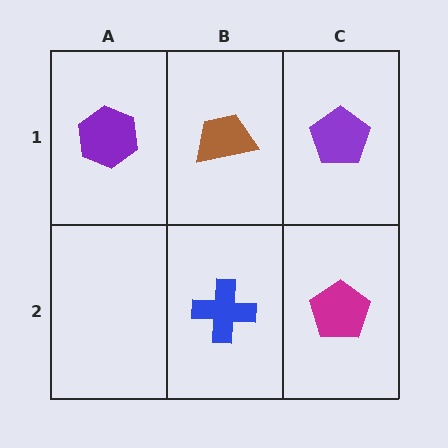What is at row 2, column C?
A magenta pentagon.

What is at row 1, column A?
A purple hexagon.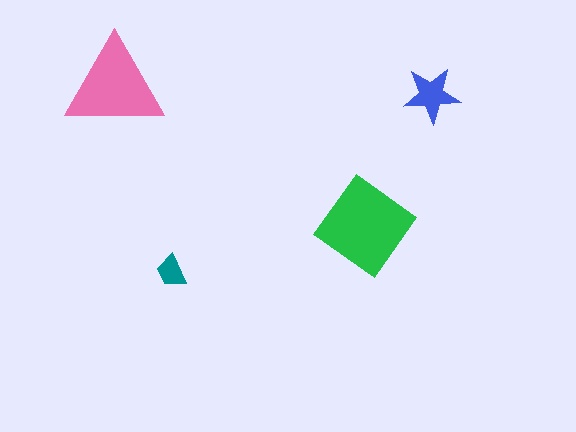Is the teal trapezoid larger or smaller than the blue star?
Smaller.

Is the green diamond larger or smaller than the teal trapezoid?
Larger.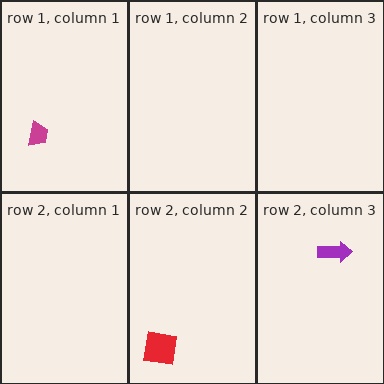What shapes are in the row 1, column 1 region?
The magenta trapezoid.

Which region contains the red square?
The row 2, column 2 region.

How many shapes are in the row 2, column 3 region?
1.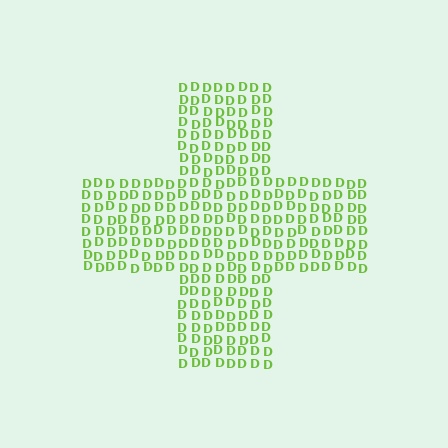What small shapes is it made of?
It is made of small letter D's.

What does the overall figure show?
The overall figure shows a cross.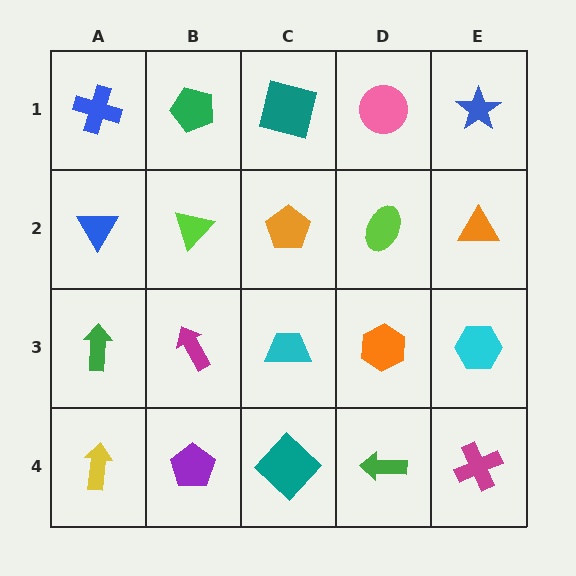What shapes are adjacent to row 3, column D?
A lime ellipse (row 2, column D), a green arrow (row 4, column D), a cyan trapezoid (row 3, column C), a cyan hexagon (row 3, column E).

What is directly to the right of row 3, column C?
An orange hexagon.